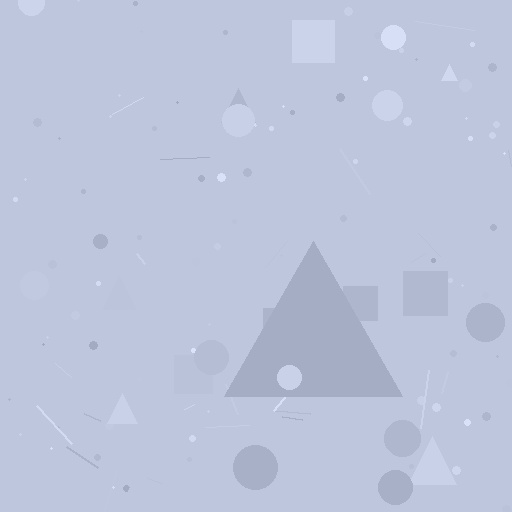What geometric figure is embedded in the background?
A triangle is embedded in the background.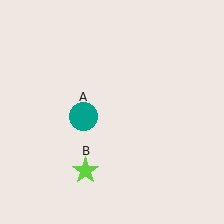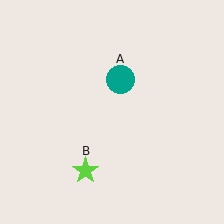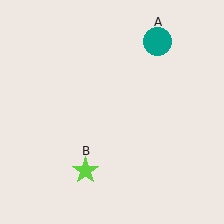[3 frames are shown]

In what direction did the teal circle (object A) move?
The teal circle (object A) moved up and to the right.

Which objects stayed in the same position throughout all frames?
Lime star (object B) remained stationary.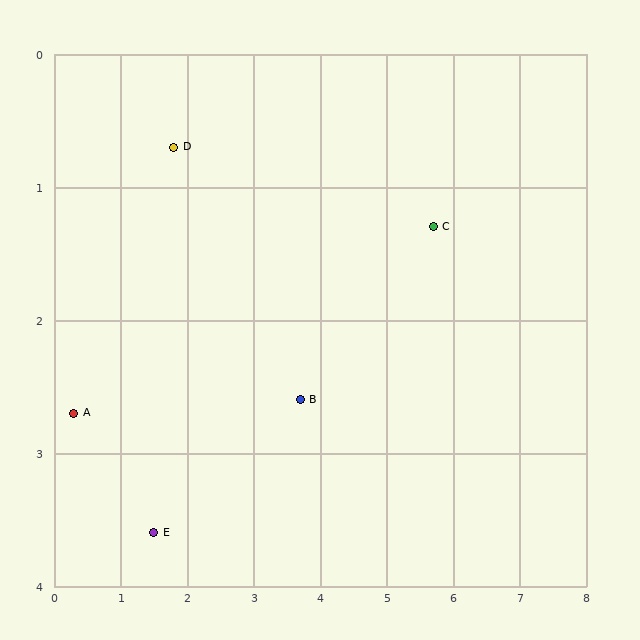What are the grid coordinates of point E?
Point E is at approximately (1.5, 3.6).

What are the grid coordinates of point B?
Point B is at approximately (3.7, 2.6).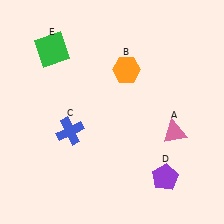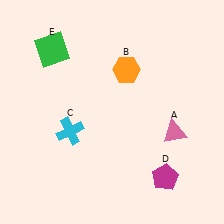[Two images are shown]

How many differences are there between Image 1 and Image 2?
There are 2 differences between the two images.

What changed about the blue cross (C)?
In Image 1, C is blue. In Image 2, it changed to cyan.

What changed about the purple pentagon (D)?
In Image 1, D is purple. In Image 2, it changed to magenta.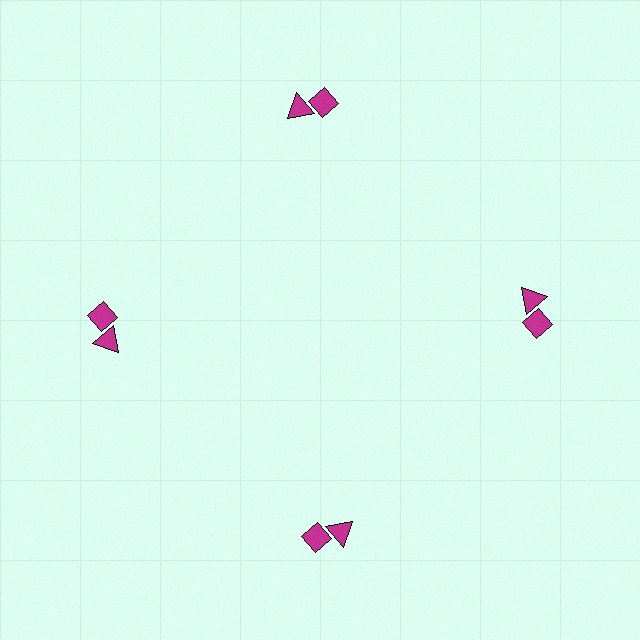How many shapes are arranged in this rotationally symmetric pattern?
There are 8 shapes, arranged in 4 groups of 2.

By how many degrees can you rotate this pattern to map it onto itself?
The pattern maps onto itself every 90 degrees of rotation.